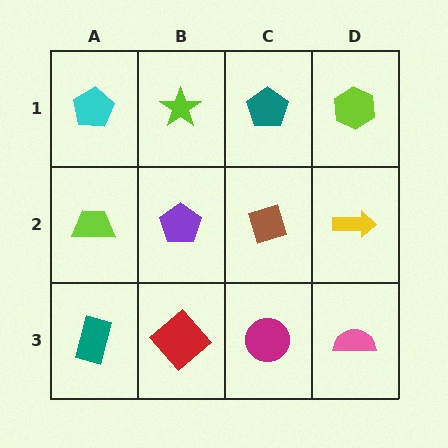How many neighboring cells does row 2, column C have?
4.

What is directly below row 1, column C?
A brown diamond.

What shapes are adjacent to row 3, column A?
A lime trapezoid (row 2, column A), a red diamond (row 3, column B).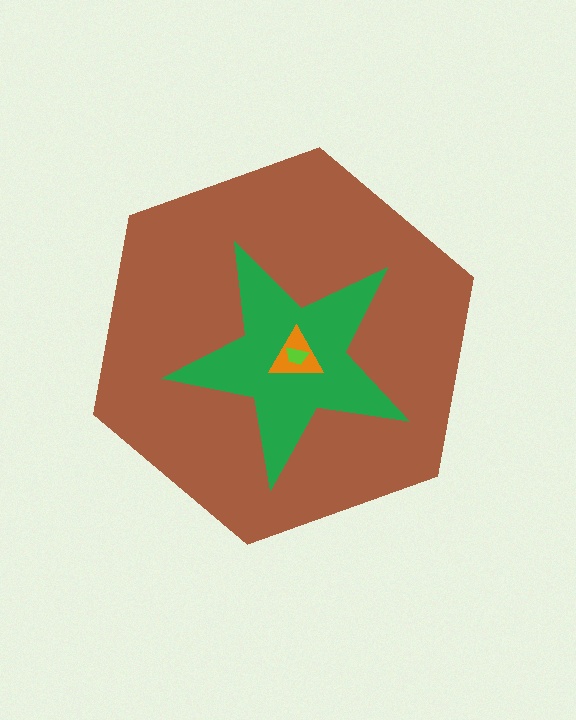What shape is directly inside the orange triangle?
The lime trapezoid.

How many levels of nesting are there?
4.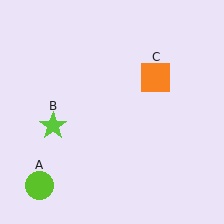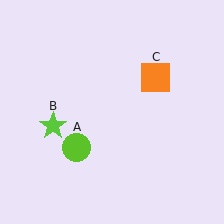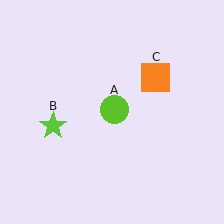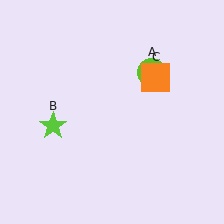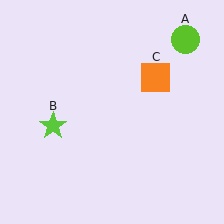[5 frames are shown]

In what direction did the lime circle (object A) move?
The lime circle (object A) moved up and to the right.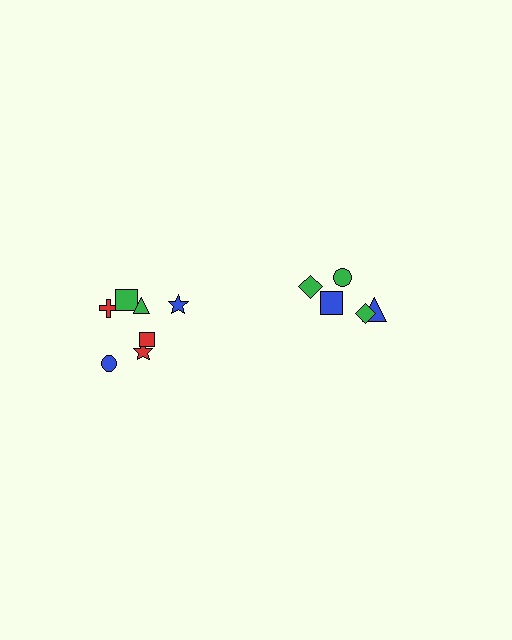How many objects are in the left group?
There are 7 objects.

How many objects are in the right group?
There are 5 objects.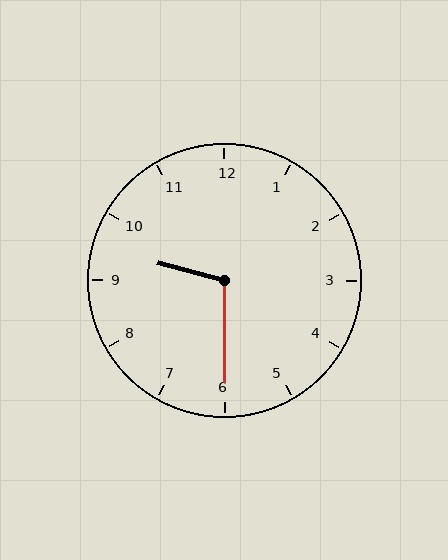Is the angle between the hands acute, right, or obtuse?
It is obtuse.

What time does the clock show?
9:30.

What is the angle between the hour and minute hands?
Approximately 105 degrees.